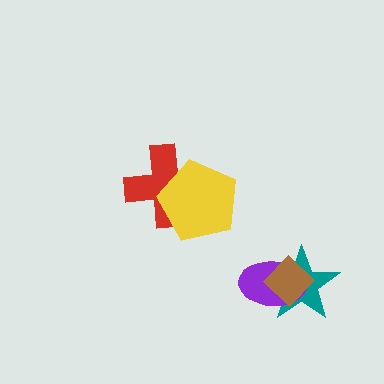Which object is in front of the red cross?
The yellow pentagon is in front of the red cross.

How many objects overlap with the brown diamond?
2 objects overlap with the brown diamond.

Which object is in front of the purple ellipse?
The brown diamond is in front of the purple ellipse.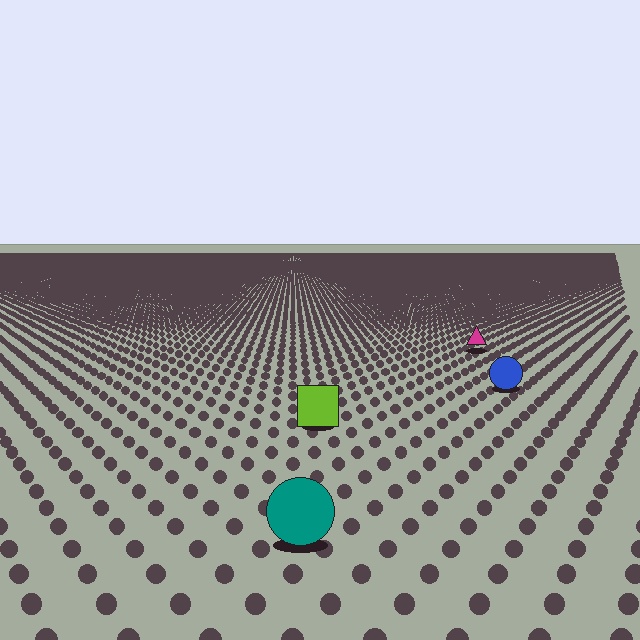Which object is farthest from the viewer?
The magenta triangle is farthest from the viewer. It appears smaller and the ground texture around it is denser.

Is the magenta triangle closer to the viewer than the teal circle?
No. The teal circle is closer — you can tell from the texture gradient: the ground texture is coarser near it.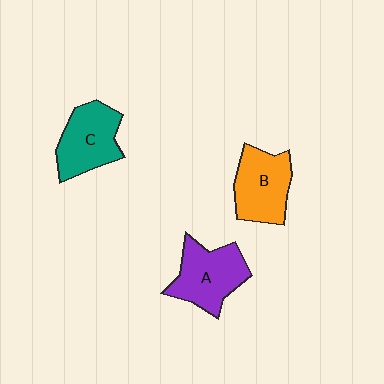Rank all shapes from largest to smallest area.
From largest to smallest: A (purple), B (orange), C (teal).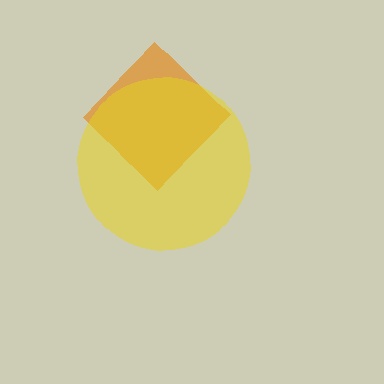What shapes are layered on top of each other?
The layered shapes are: an orange diamond, a yellow circle.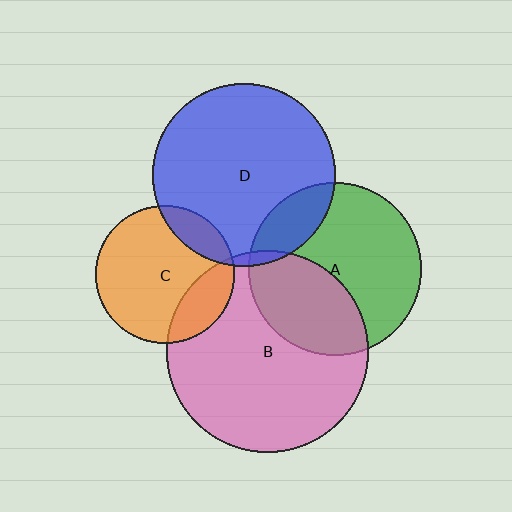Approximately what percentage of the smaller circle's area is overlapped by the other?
Approximately 15%.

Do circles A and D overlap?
Yes.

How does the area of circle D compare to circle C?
Approximately 1.7 times.